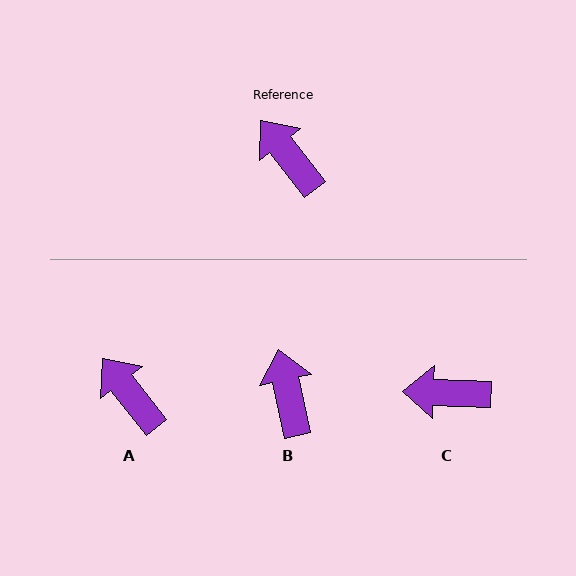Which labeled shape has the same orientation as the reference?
A.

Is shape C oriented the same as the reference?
No, it is off by about 50 degrees.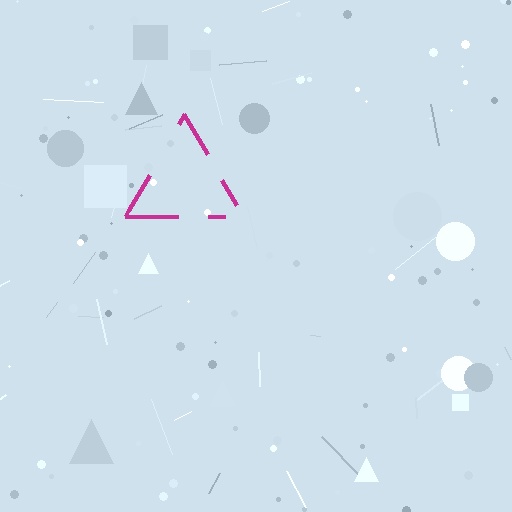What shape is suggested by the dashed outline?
The dashed outline suggests a triangle.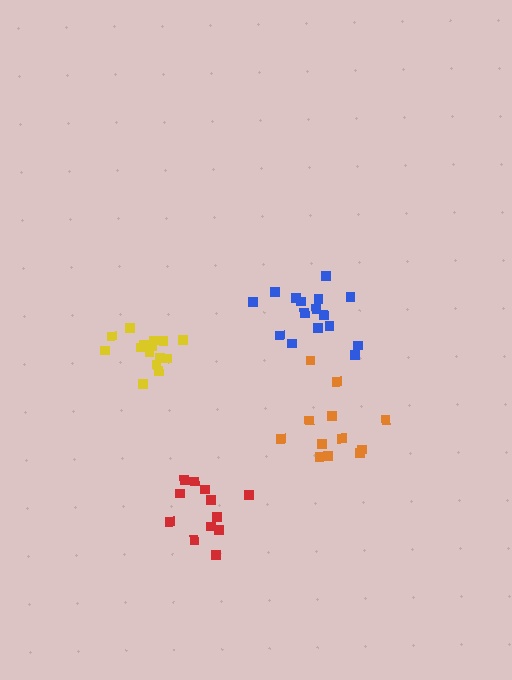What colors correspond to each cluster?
The clusters are colored: yellow, red, blue, orange.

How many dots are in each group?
Group 1: 16 dots, Group 2: 12 dots, Group 3: 16 dots, Group 4: 12 dots (56 total).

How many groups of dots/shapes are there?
There are 4 groups.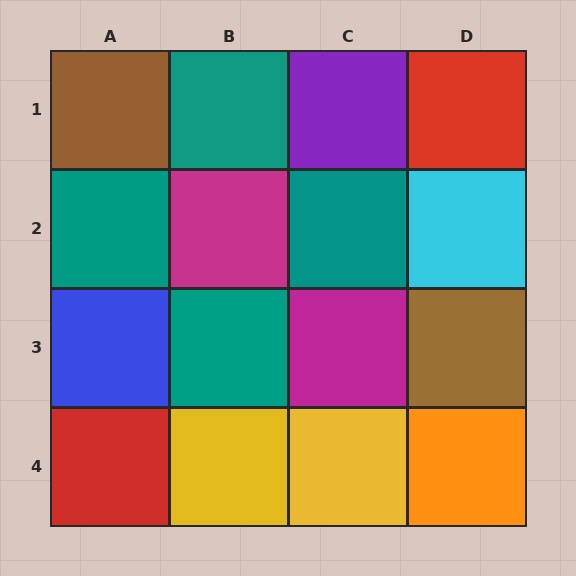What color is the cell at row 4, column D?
Orange.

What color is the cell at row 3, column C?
Magenta.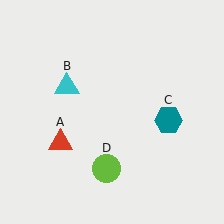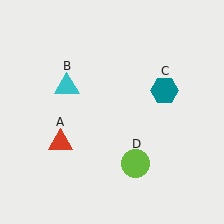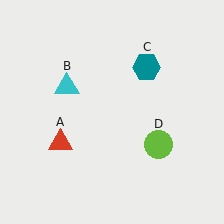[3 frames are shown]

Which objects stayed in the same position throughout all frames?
Red triangle (object A) and cyan triangle (object B) remained stationary.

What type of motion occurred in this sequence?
The teal hexagon (object C), lime circle (object D) rotated counterclockwise around the center of the scene.